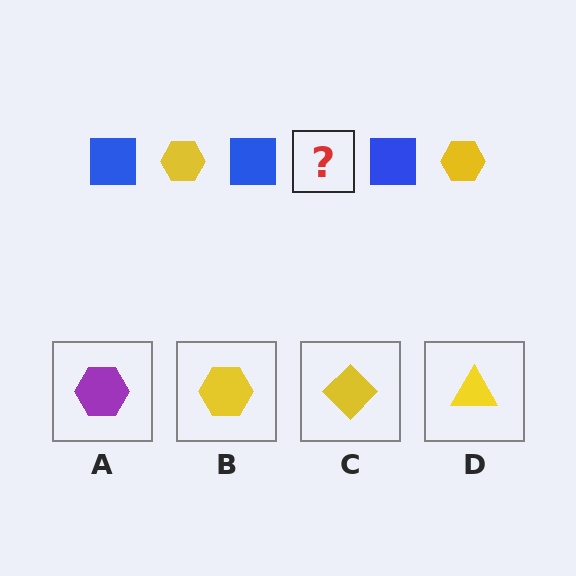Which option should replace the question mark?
Option B.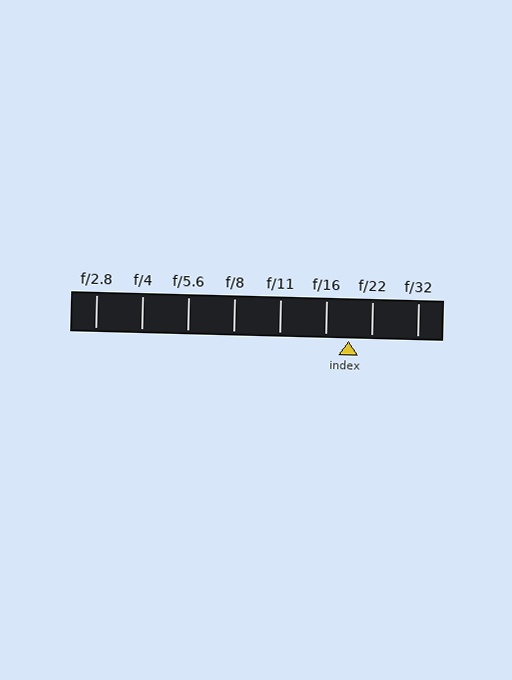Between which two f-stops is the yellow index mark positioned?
The index mark is between f/16 and f/22.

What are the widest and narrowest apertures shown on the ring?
The widest aperture shown is f/2.8 and the narrowest is f/32.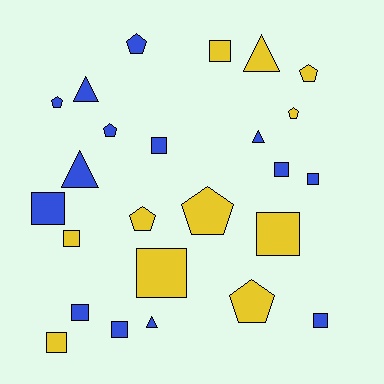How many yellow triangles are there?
There is 1 yellow triangle.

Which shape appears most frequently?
Square, with 12 objects.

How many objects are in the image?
There are 25 objects.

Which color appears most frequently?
Blue, with 14 objects.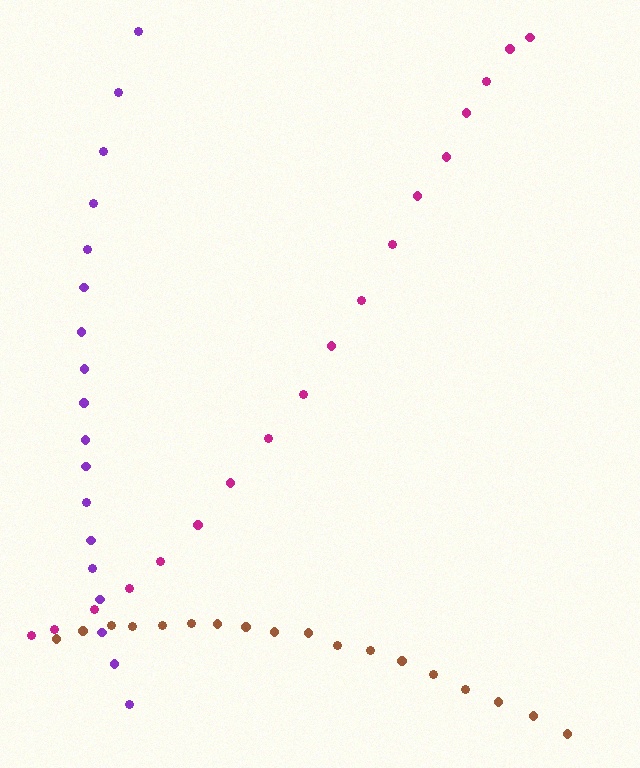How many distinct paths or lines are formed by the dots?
There are 3 distinct paths.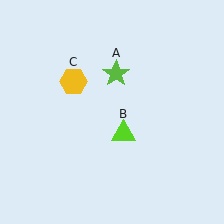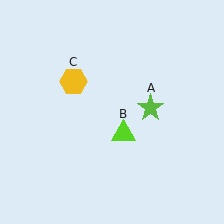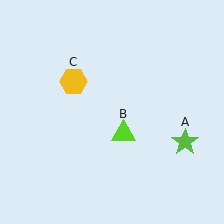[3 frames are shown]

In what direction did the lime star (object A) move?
The lime star (object A) moved down and to the right.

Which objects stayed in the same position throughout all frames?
Lime triangle (object B) and yellow hexagon (object C) remained stationary.